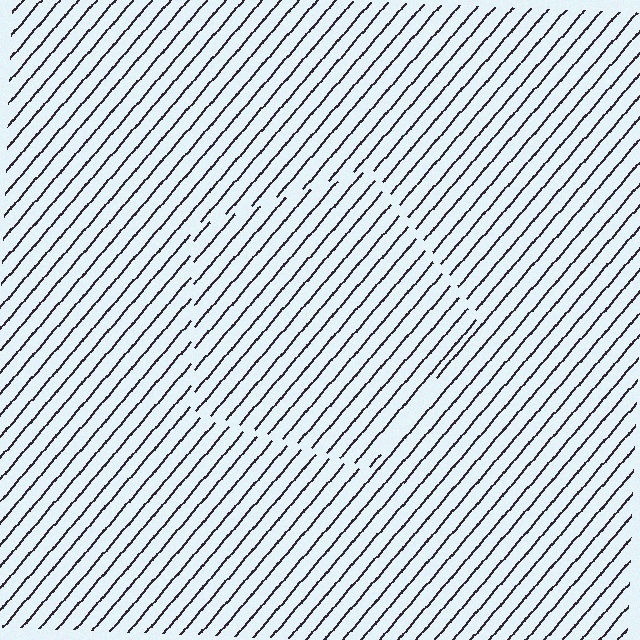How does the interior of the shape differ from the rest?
The interior of the shape contains the same grating, shifted by half a period — the contour is defined by the phase discontinuity where line-ends from the inner and outer gratings abut.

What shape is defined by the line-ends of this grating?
An illusory pentagon. The interior of the shape contains the same grating, shifted by half a period — the contour is defined by the phase discontinuity where line-ends from the inner and outer gratings abut.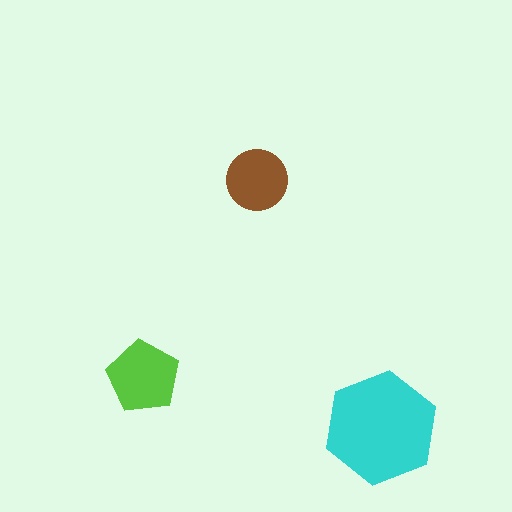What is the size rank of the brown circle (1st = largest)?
3rd.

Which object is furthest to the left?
The lime pentagon is leftmost.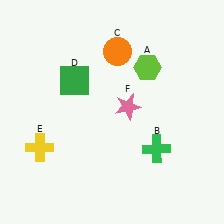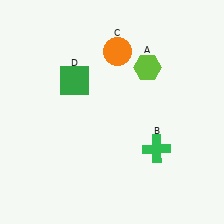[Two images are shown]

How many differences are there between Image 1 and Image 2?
There are 2 differences between the two images.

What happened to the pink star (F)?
The pink star (F) was removed in Image 2. It was in the top-right area of Image 1.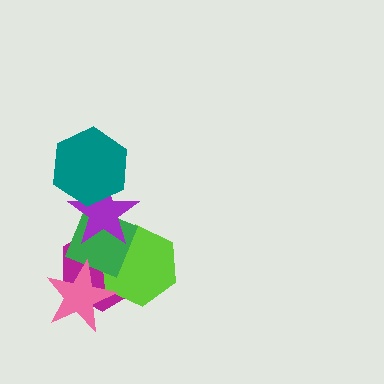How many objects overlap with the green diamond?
4 objects overlap with the green diamond.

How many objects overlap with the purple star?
4 objects overlap with the purple star.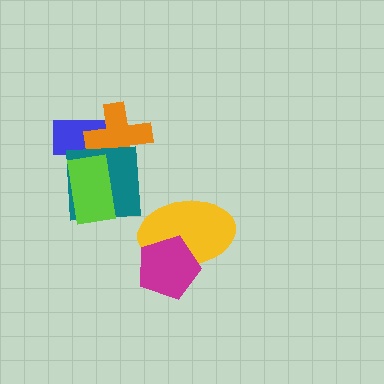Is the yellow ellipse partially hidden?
Yes, it is partially covered by another shape.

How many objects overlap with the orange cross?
3 objects overlap with the orange cross.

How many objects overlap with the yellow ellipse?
1 object overlaps with the yellow ellipse.